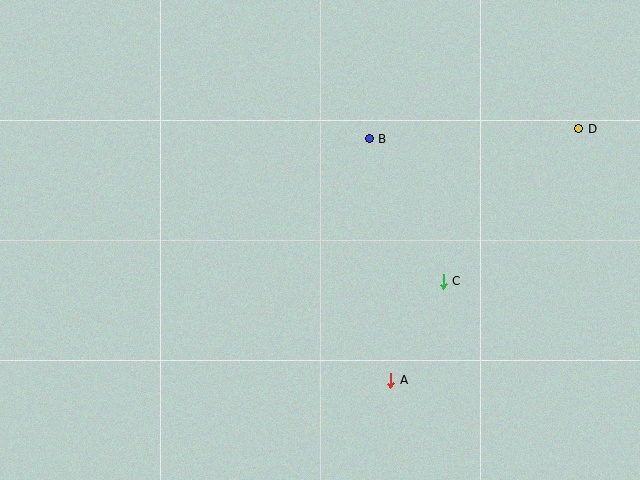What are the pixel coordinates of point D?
Point D is at (579, 129).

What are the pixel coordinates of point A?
Point A is at (391, 380).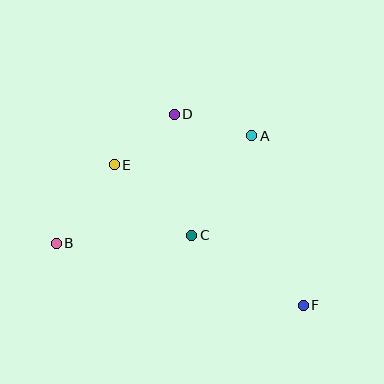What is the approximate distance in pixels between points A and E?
The distance between A and E is approximately 141 pixels.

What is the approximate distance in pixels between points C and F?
The distance between C and F is approximately 131 pixels.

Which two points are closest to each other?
Points D and E are closest to each other.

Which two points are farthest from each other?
Points B and F are farthest from each other.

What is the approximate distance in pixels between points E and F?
The distance between E and F is approximately 235 pixels.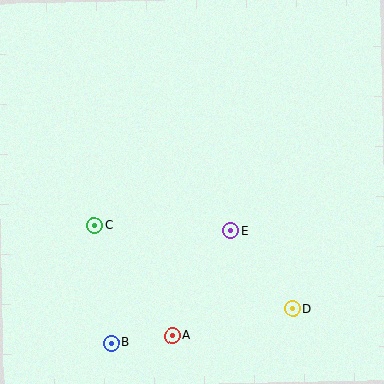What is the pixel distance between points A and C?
The distance between A and C is 135 pixels.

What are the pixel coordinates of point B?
Point B is at (111, 343).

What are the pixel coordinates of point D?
Point D is at (292, 309).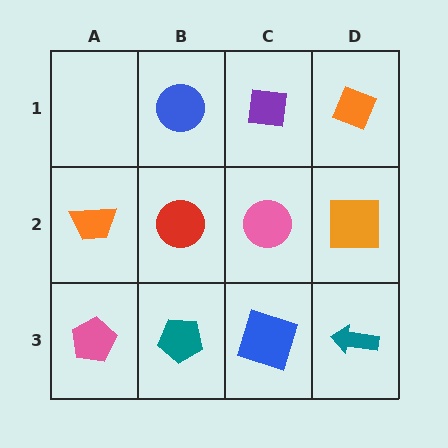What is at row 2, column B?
A red circle.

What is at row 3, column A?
A pink pentagon.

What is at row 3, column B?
A teal pentagon.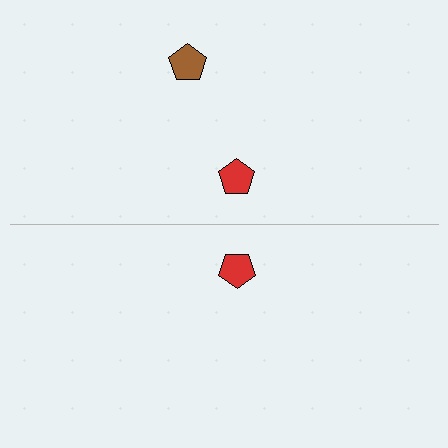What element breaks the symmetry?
A brown pentagon is missing from the bottom side.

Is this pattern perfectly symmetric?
No, the pattern is not perfectly symmetric. A brown pentagon is missing from the bottom side.